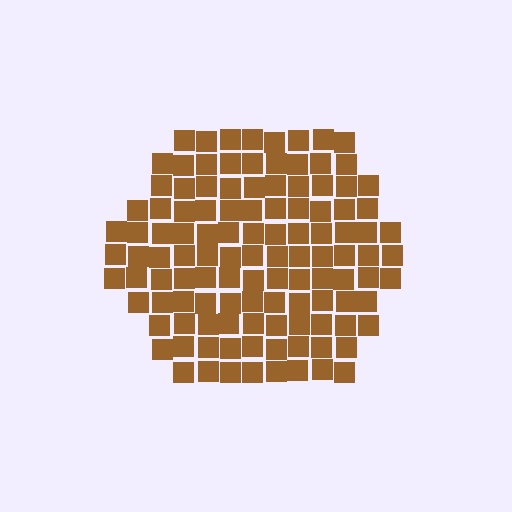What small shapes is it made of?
It is made of small squares.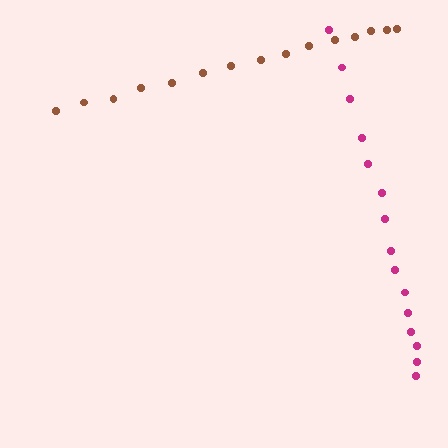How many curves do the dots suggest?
There are 2 distinct paths.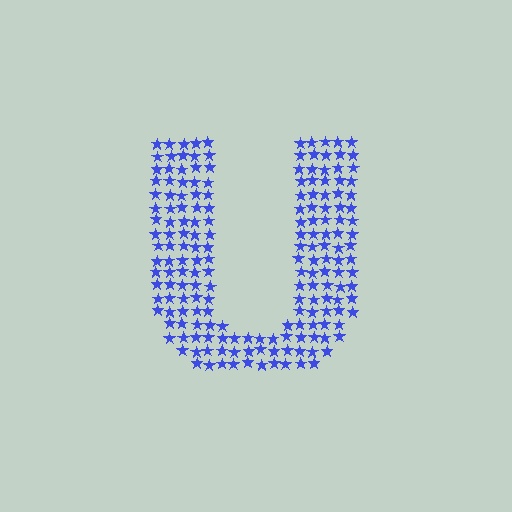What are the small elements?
The small elements are stars.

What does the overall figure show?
The overall figure shows the letter U.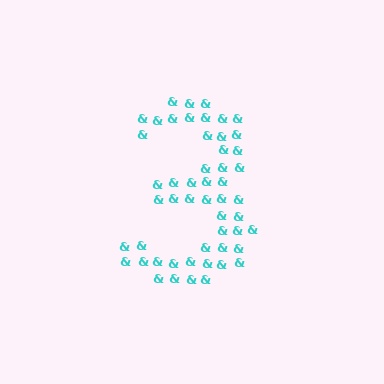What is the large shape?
The large shape is the digit 3.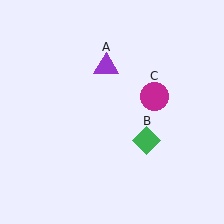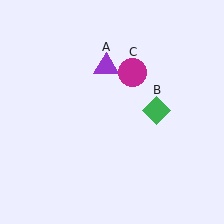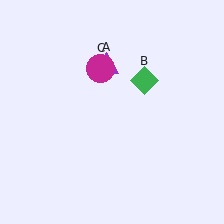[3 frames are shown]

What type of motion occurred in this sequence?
The green diamond (object B), magenta circle (object C) rotated counterclockwise around the center of the scene.